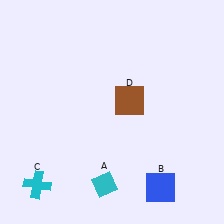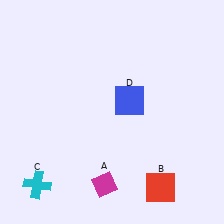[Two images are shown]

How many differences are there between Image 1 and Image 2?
There are 3 differences between the two images.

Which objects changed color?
A changed from cyan to magenta. B changed from blue to red. D changed from brown to blue.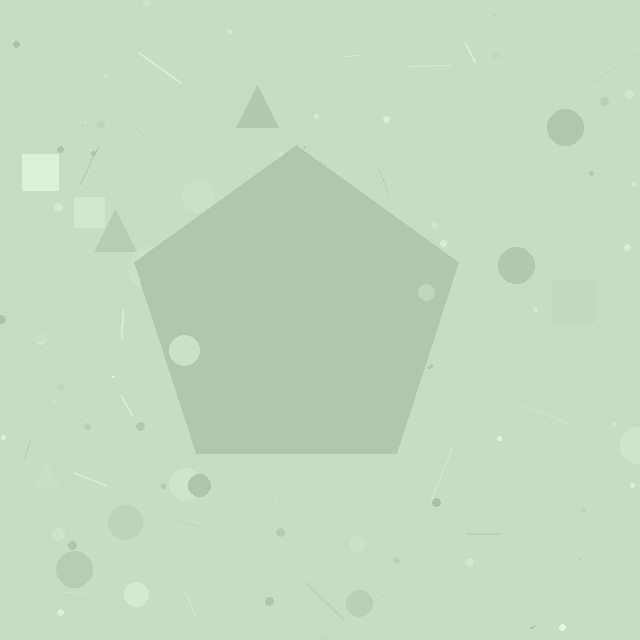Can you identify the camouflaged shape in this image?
The camouflaged shape is a pentagon.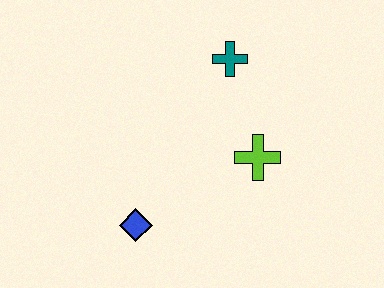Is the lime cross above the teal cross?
No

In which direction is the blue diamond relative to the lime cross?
The blue diamond is to the left of the lime cross.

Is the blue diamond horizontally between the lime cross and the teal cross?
No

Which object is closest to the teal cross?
The lime cross is closest to the teal cross.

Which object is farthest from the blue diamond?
The teal cross is farthest from the blue diamond.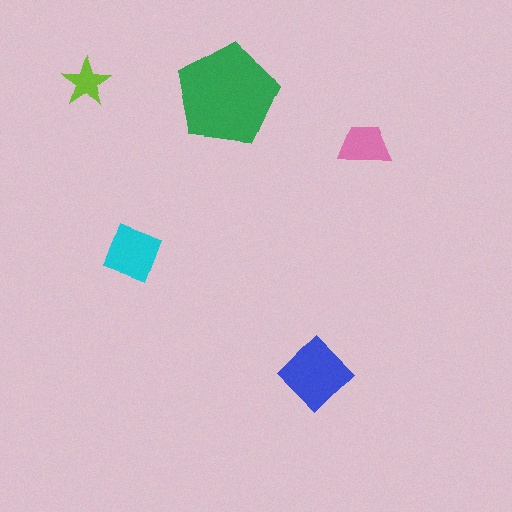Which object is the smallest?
The lime star.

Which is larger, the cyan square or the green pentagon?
The green pentagon.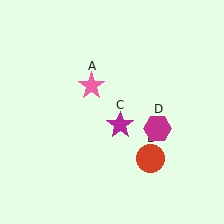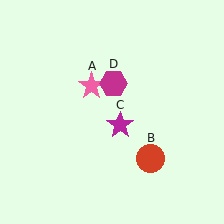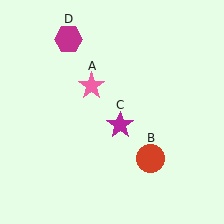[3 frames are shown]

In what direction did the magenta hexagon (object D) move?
The magenta hexagon (object D) moved up and to the left.